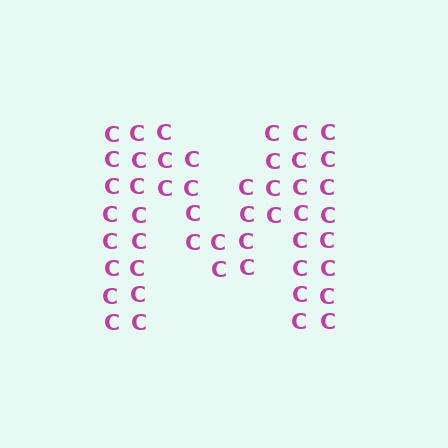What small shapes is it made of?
It is made of small letter C's.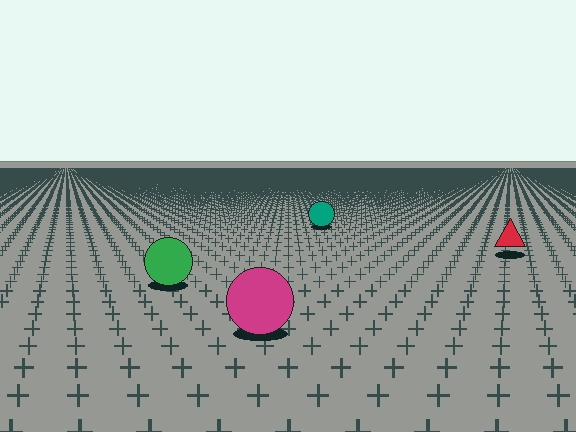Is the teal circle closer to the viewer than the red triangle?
No. The red triangle is closer — you can tell from the texture gradient: the ground texture is coarser near it.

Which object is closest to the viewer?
The magenta circle is closest. The texture marks near it are larger and more spread out.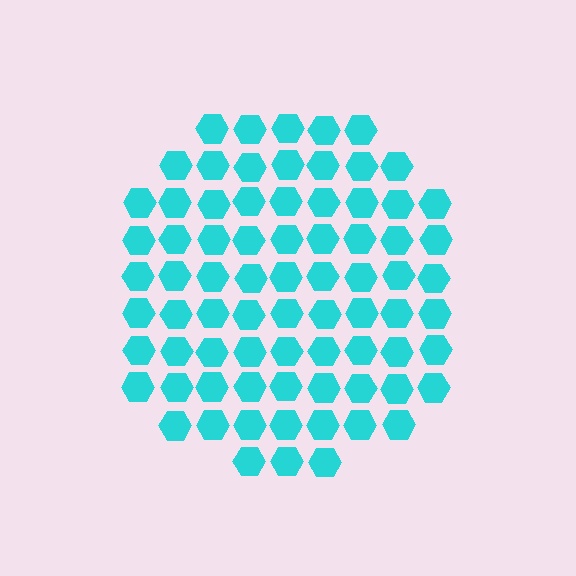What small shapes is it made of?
It is made of small hexagons.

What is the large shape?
The large shape is a circle.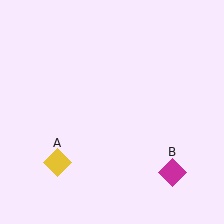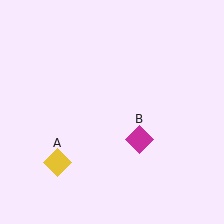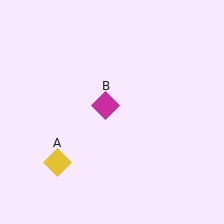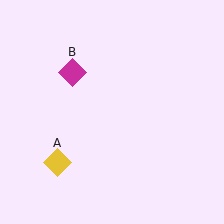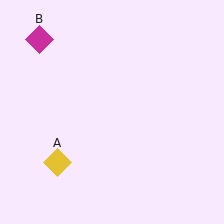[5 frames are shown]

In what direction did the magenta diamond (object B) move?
The magenta diamond (object B) moved up and to the left.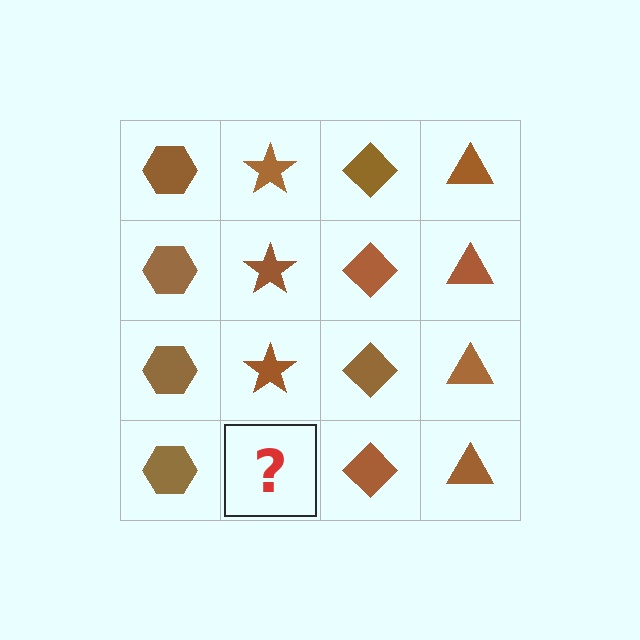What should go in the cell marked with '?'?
The missing cell should contain a brown star.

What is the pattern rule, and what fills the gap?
The rule is that each column has a consistent shape. The gap should be filled with a brown star.